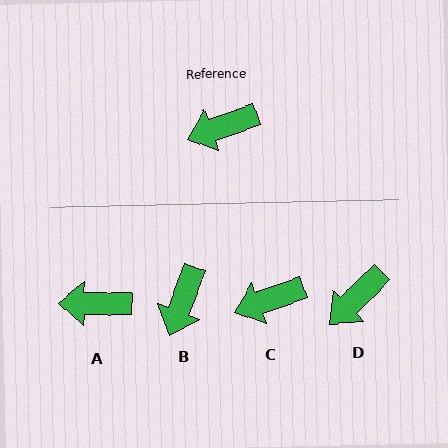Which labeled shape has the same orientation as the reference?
C.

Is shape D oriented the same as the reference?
No, it is off by about 25 degrees.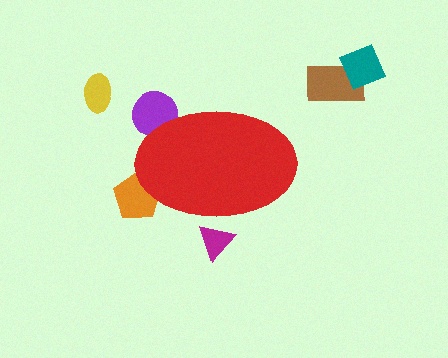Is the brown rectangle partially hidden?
No, the brown rectangle is fully visible.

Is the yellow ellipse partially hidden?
No, the yellow ellipse is fully visible.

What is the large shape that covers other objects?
A red ellipse.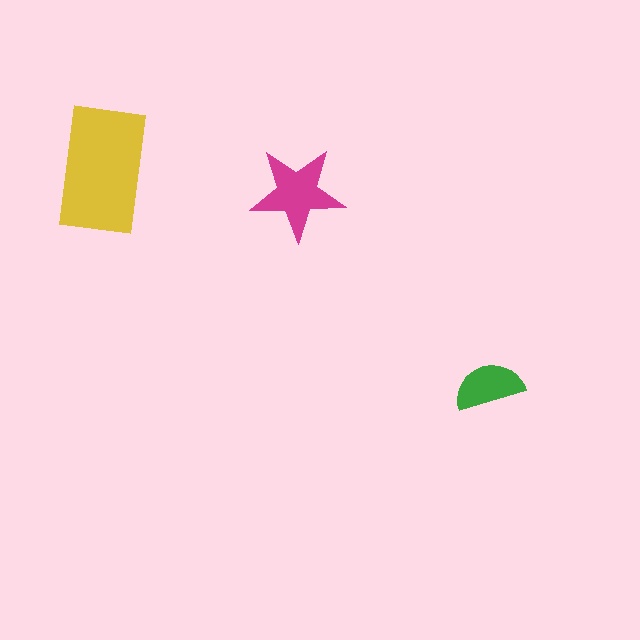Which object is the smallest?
The green semicircle.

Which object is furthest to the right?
The green semicircle is rightmost.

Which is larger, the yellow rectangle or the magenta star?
The yellow rectangle.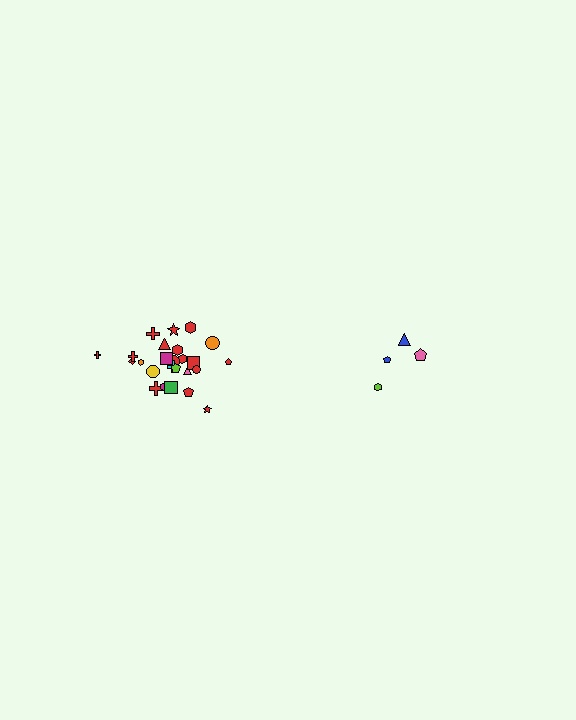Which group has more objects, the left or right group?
The left group.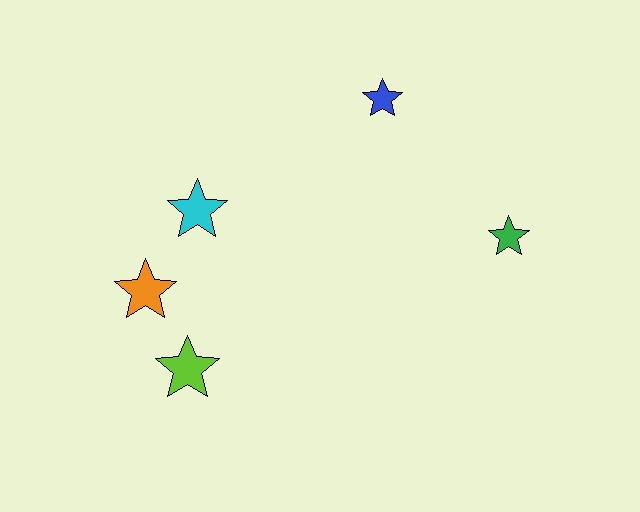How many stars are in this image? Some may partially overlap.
There are 5 stars.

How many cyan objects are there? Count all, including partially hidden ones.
There is 1 cyan object.